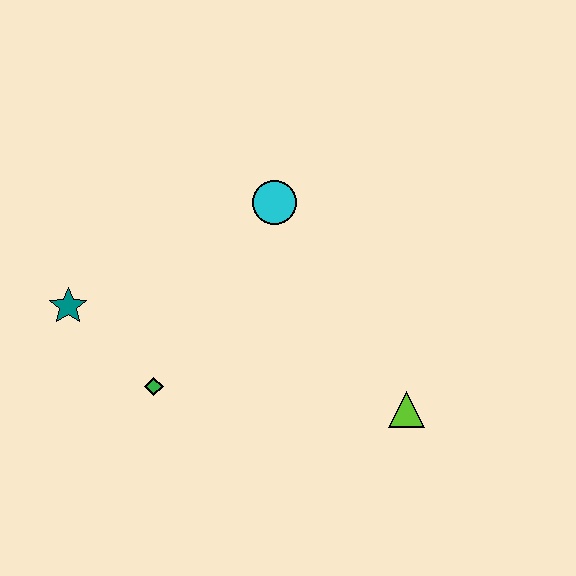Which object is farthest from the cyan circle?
The lime triangle is farthest from the cyan circle.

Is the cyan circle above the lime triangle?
Yes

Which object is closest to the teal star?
The green diamond is closest to the teal star.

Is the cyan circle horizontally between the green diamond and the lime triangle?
Yes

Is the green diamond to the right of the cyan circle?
No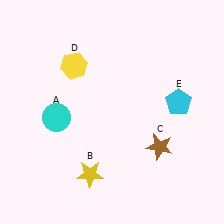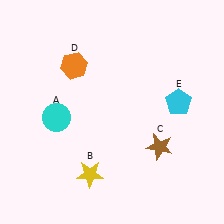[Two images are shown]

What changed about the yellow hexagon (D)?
In Image 1, D is yellow. In Image 2, it changed to orange.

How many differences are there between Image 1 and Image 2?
There is 1 difference between the two images.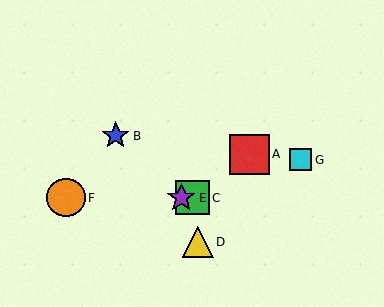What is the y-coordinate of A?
Object A is at y≈154.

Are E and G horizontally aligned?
No, E is at y≈198 and G is at y≈160.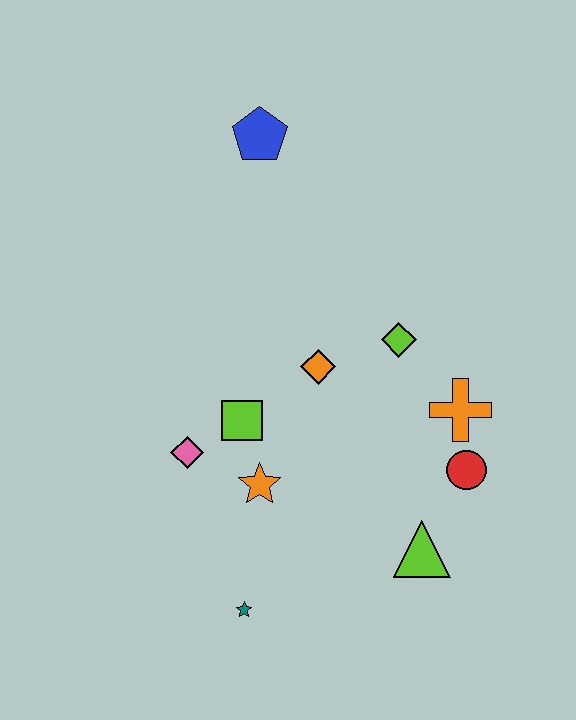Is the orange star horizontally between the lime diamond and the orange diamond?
No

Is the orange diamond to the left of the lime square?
No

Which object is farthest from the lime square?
The blue pentagon is farthest from the lime square.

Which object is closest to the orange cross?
The red circle is closest to the orange cross.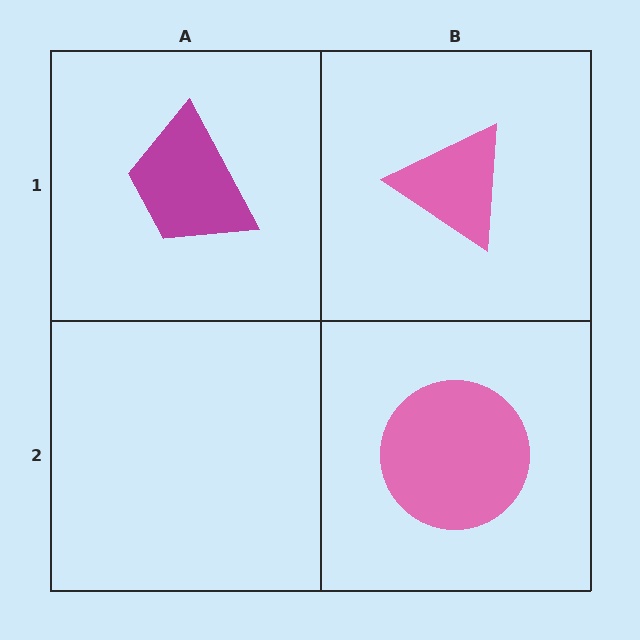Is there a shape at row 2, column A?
No, that cell is empty.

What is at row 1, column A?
A magenta trapezoid.